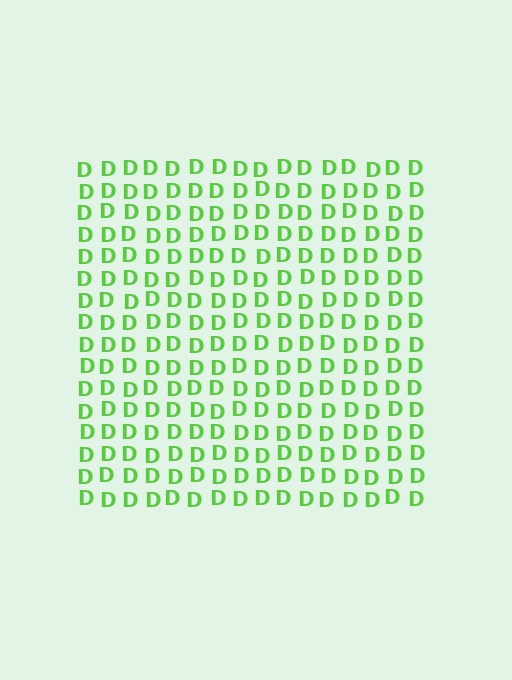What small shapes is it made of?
It is made of small letter D's.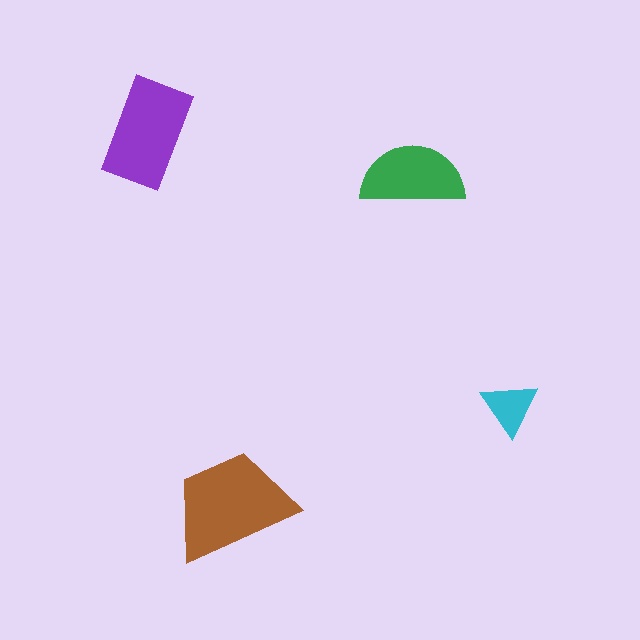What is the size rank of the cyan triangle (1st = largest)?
4th.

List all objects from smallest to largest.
The cyan triangle, the green semicircle, the purple rectangle, the brown trapezoid.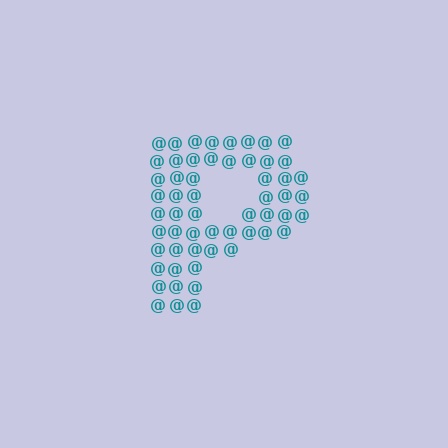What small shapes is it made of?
It is made of small at signs.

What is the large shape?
The large shape is the letter P.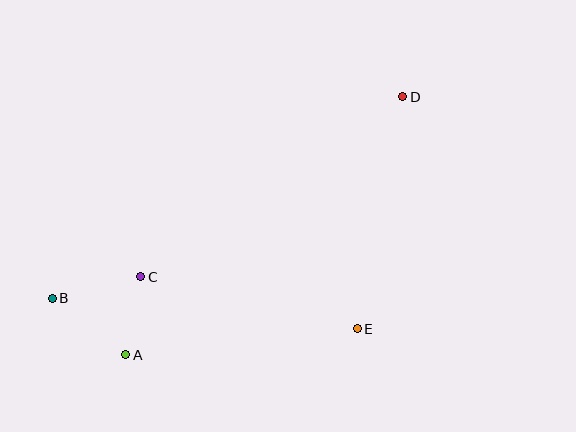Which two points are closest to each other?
Points A and C are closest to each other.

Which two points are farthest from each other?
Points B and D are farthest from each other.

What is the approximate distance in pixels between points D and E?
The distance between D and E is approximately 236 pixels.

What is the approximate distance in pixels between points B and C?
The distance between B and C is approximately 91 pixels.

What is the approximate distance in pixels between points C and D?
The distance between C and D is approximately 318 pixels.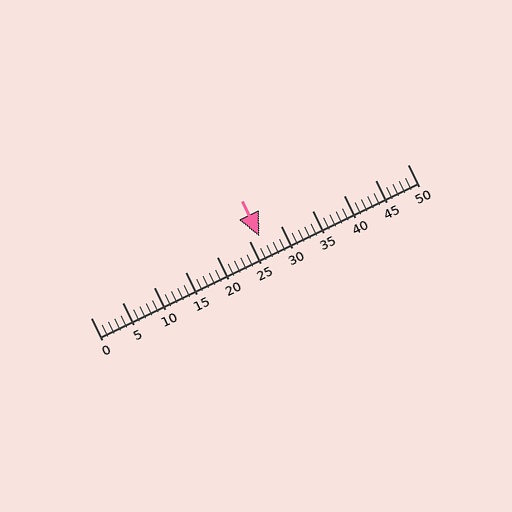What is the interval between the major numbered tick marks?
The major tick marks are spaced 5 units apart.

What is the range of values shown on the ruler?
The ruler shows values from 0 to 50.